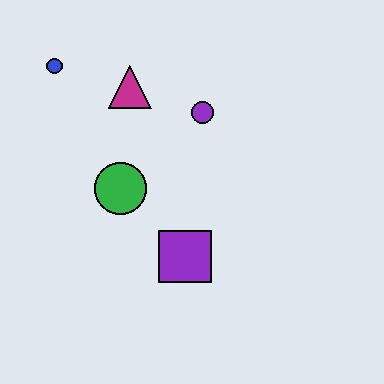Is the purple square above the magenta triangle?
No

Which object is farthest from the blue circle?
The purple square is farthest from the blue circle.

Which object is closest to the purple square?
The green circle is closest to the purple square.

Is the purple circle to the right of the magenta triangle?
Yes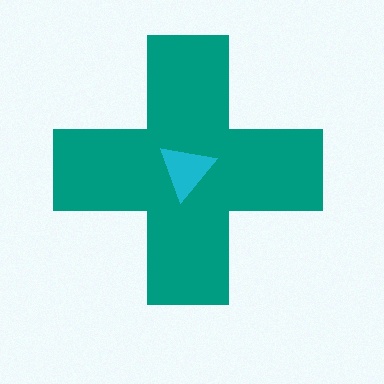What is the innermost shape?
The cyan triangle.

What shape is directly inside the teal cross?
The cyan triangle.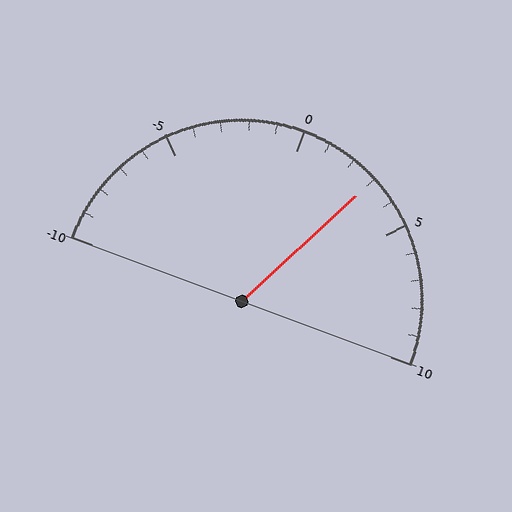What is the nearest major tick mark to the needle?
The nearest major tick mark is 5.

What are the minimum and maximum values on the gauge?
The gauge ranges from -10 to 10.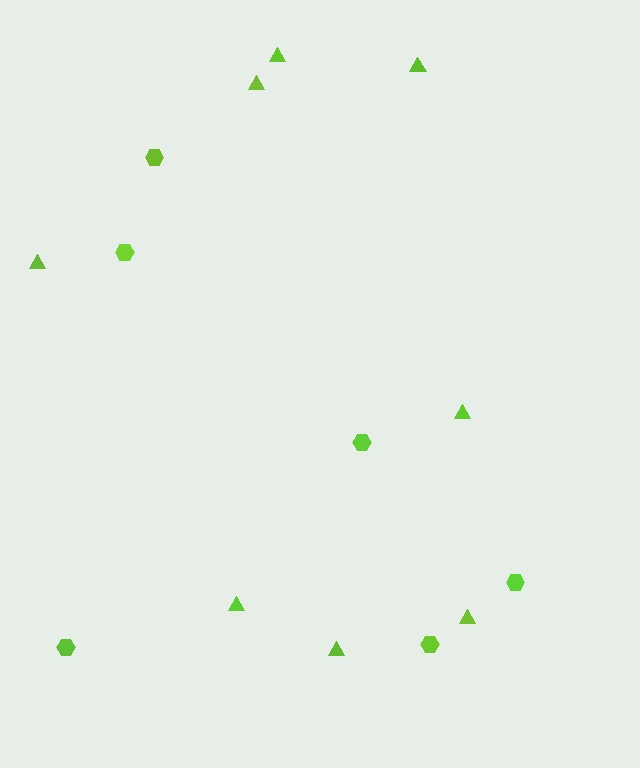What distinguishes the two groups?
There are 2 groups: one group of triangles (8) and one group of hexagons (6).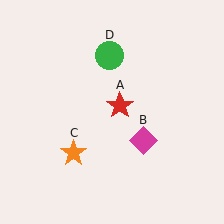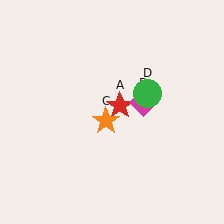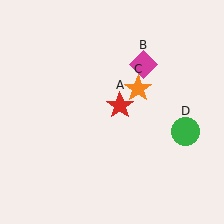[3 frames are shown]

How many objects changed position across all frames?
3 objects changed position: magenta diamond (object B), orange star (object C), green circle (object D).